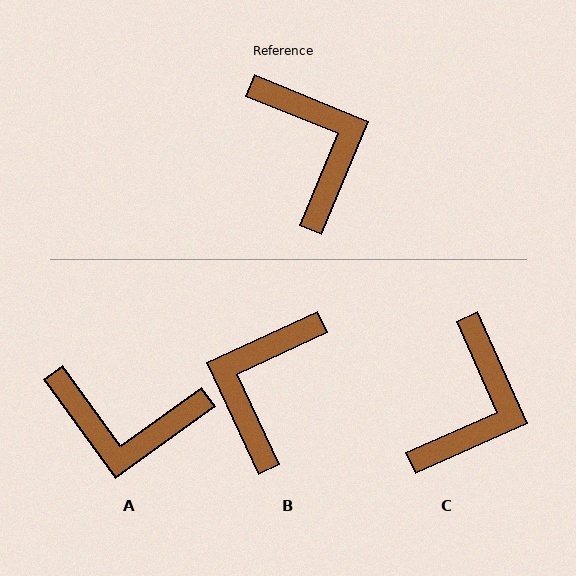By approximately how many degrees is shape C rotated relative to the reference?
Approximately 44 degrees clockwise.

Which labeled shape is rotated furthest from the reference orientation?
B, about 137 degrees away.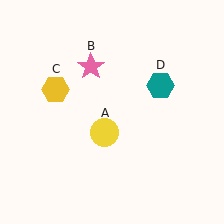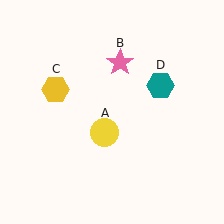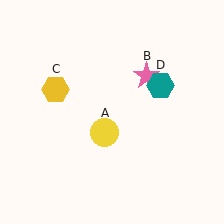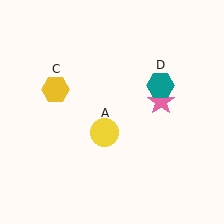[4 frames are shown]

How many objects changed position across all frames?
1 object changed position: pink star (object B).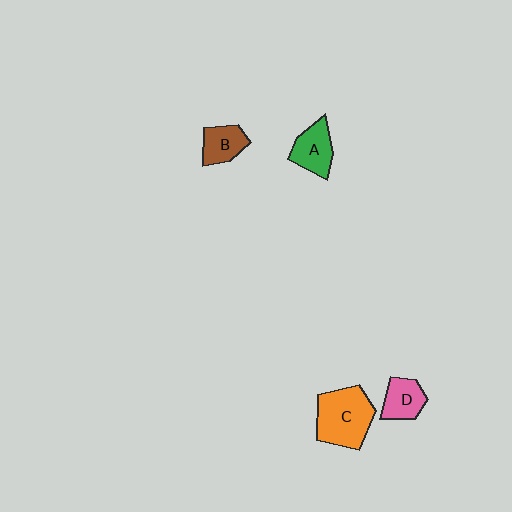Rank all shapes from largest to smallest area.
From largest to smallest: C (orange), A (green), D (pink), B (brown).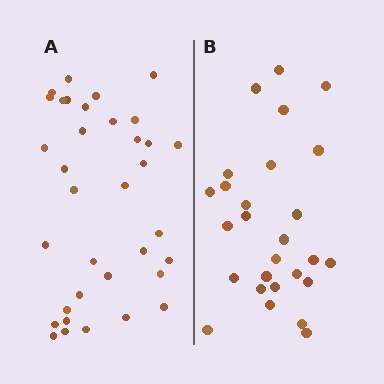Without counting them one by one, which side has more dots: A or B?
Region A (the left region) has more dots.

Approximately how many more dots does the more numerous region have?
Region A has roughly 8 or so more dots than region B.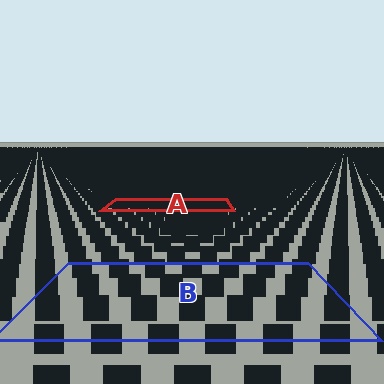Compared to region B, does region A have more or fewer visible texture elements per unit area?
Region A has more texture elements per unit area — they are packed more densely because it is farther away.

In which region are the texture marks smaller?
The texture marks are smaller in region A, because it is farther away.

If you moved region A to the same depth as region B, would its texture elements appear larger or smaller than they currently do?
They would appear larger. At a closer depth, the same texture elements are projected at a bigger on-screen size.